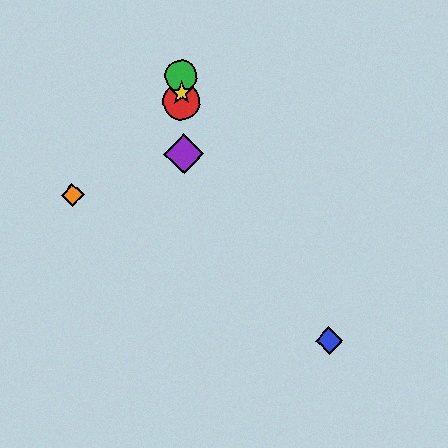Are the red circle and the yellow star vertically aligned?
Yes, both are at x≈182.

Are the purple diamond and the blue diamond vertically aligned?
No, the purple diamond is at x≈184 and the blue diamond is at x≈329.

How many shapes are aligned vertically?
4 shapes (the red circle, the green circle, the yellow star, the purple diamond) are aligned vertically.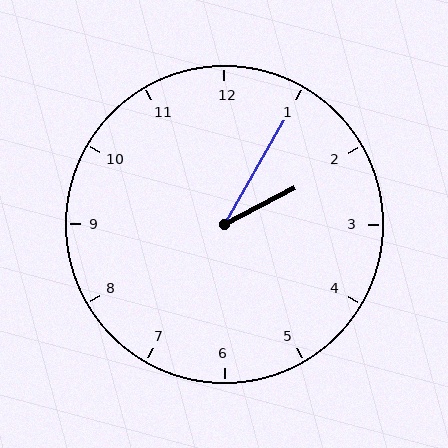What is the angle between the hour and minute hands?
Approximately 32 degrees.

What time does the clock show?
2:05.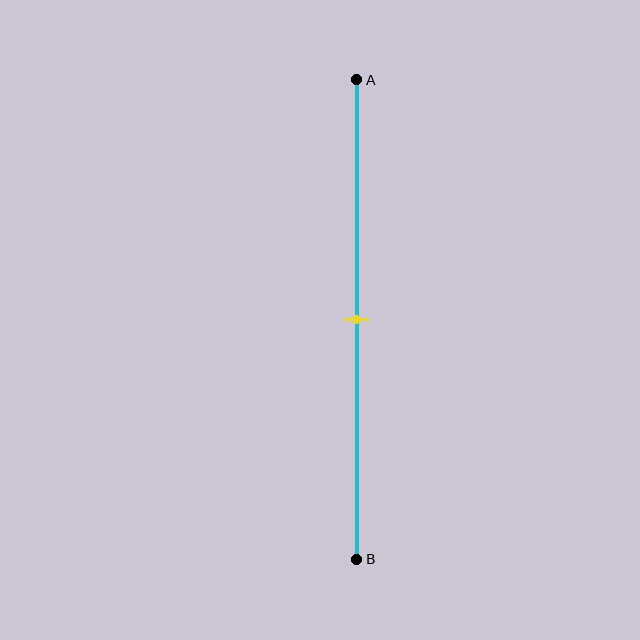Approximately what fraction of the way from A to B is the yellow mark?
The yellow mark is approximately 50% of the way from A to B.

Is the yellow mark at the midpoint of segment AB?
Yes, the mark is approximately at the midpoint.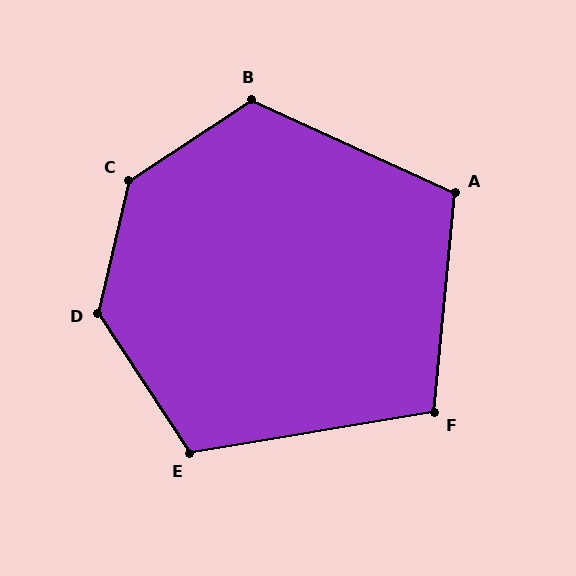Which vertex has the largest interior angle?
C, at approximately 137 degrees.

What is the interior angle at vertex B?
Approximately 122 degrees (obtuse).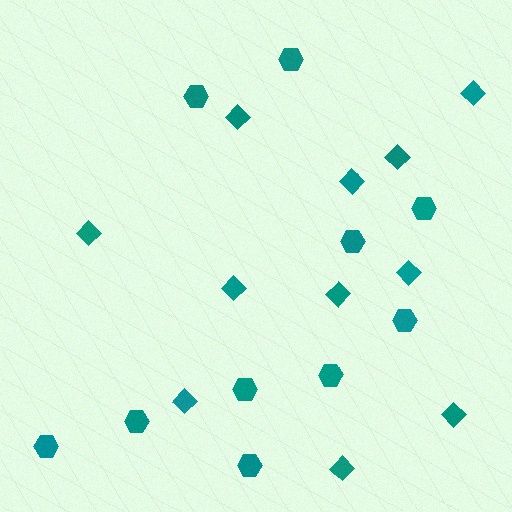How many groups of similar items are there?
There are 2 groups: one group of diamonds (11) and one group of hexagons (10).